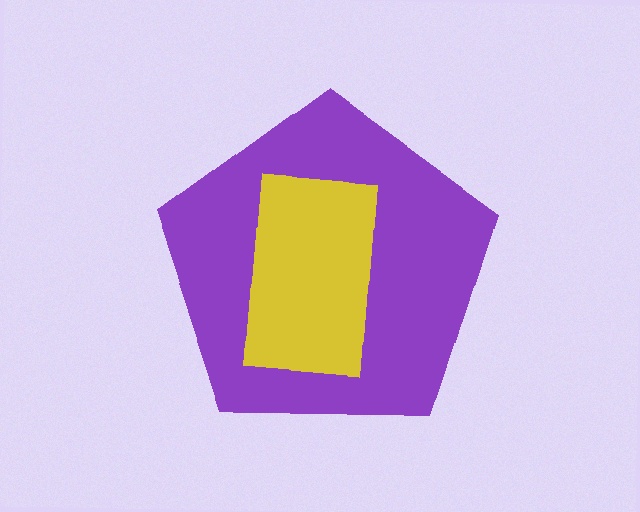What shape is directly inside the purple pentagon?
The yellow rectangle.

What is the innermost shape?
The yellow rectangle.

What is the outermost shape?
The purple pentagon.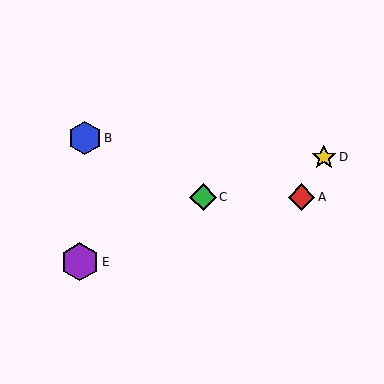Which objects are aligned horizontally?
Objects A, C are aligned horizontally.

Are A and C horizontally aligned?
Yes, both are at y≈197.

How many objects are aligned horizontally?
2 objects (A, C) are aligned horizontally.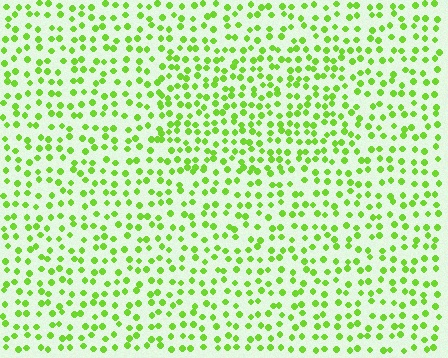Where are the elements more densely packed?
The elements are more densely packed inside the rectangle boundary.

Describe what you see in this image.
The image contains small lime elements arranged at two different densities. A rectangle-shaped region is visible where the elements are more densely packed than the surrounding area.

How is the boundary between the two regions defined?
The boundary is defined by a change in element density (approximately 1.5x ratio). All elements are the same color, size, and shape.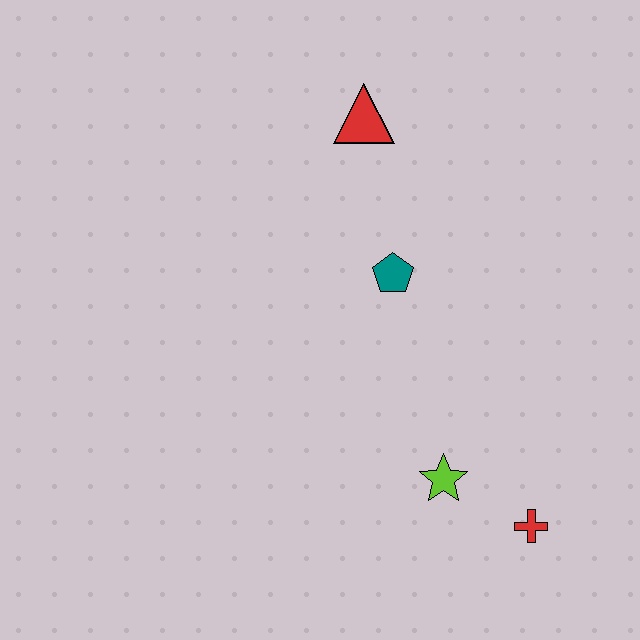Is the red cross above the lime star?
No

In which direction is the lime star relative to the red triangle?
The lime star is below the red triangle.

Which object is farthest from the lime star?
The red triangle is farthest from the lime star.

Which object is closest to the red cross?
The lime star is closest to the red cross.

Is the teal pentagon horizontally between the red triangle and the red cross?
Yes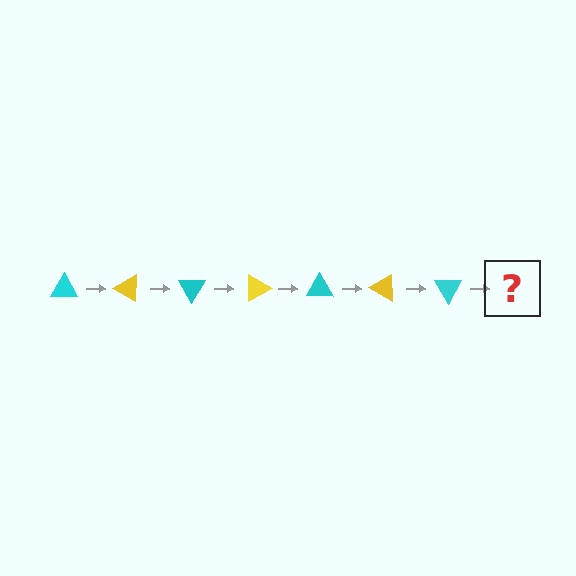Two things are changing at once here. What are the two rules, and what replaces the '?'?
The two rules are that it rotates 30 degrees each step and the color cycles through cyan and yellow. The '?' should be a yellow triangle, rotated 210 degrees from the start.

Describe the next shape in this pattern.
It should be a yellow triangle, rotated 210 degrees from the start.